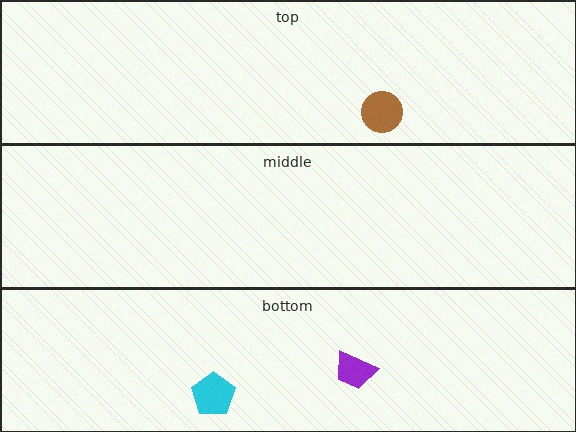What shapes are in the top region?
The brown circle.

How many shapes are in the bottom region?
2.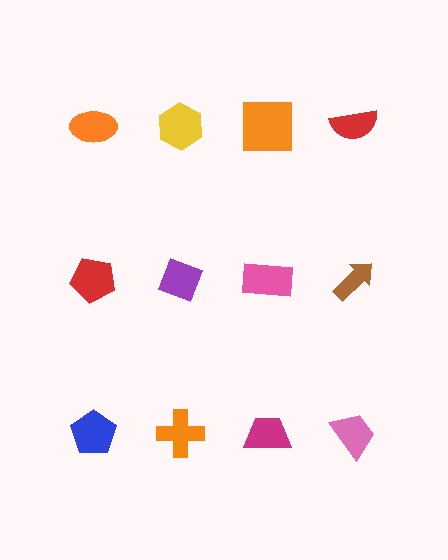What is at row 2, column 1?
A red pentagon.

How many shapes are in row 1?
4 shapes.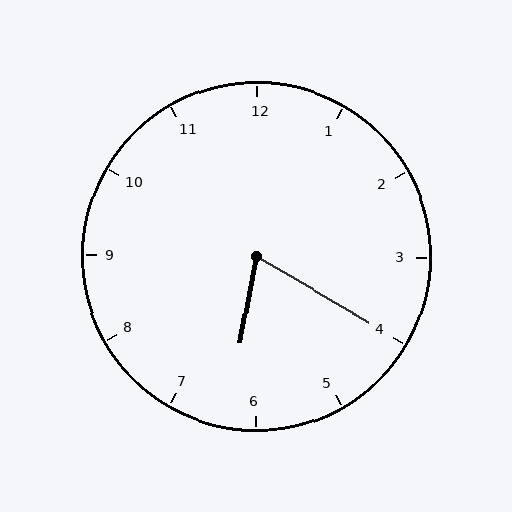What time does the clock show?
6:20.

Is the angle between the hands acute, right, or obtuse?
It is acute.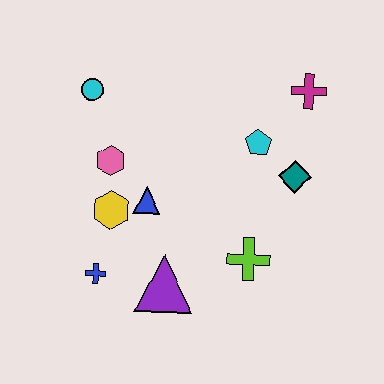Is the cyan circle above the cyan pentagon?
Yes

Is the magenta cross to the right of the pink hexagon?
Yes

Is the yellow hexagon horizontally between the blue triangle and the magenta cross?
No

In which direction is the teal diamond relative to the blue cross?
The teal diamond is to the right of the blue cross.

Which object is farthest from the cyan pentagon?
The blue cross is farthest from the cyan pentagon.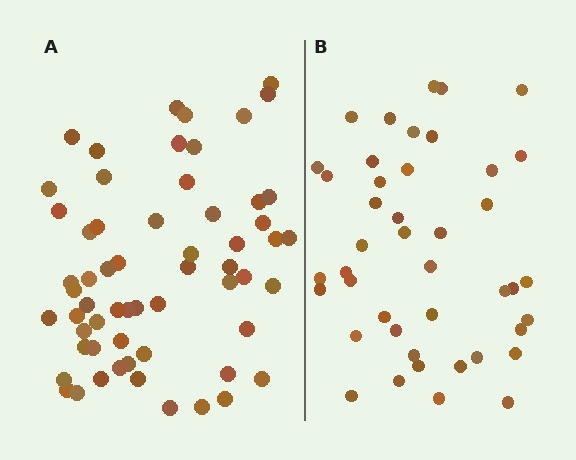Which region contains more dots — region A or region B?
Region A (the left region) has more dots.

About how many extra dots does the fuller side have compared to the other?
Region A has approximately 15 more dots than region B.